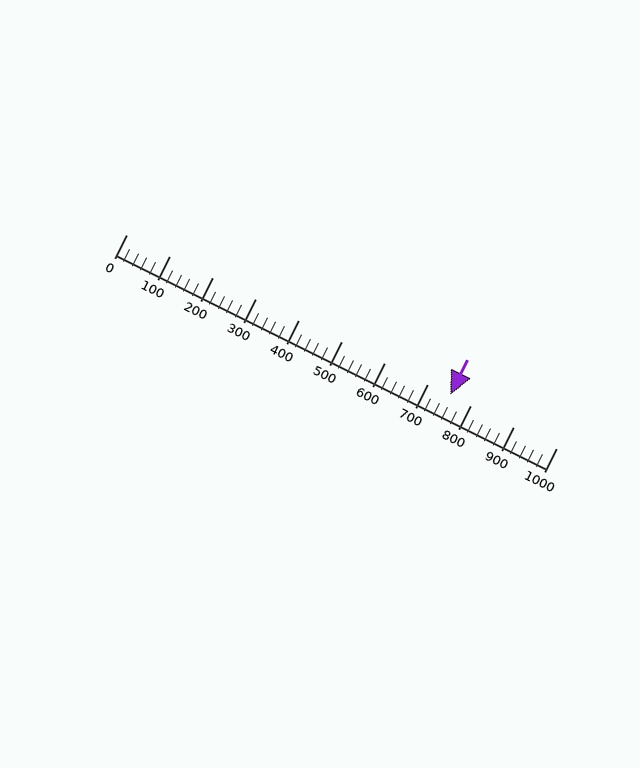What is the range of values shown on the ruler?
The ruler shows values from 0 to 1000.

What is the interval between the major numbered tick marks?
The major tick marks are spaced 100 units apart.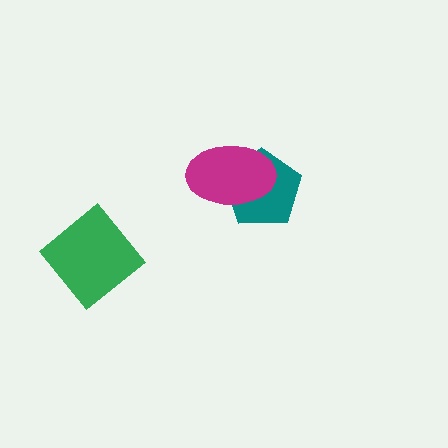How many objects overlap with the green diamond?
0 objects overlap with the green diamond.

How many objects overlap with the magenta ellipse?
1 object overlaps with the magenta ellipse.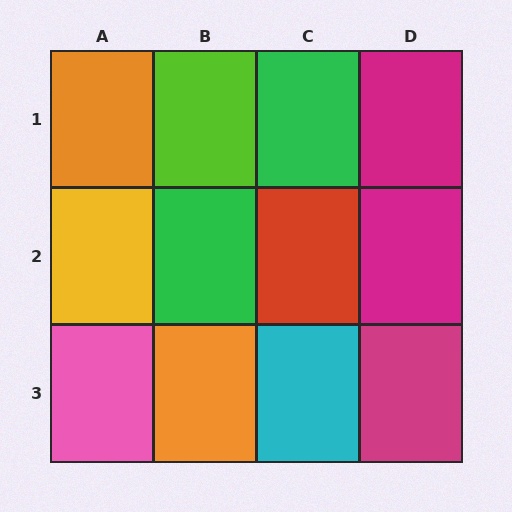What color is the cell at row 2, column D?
Magenta.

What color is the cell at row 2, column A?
Yellow.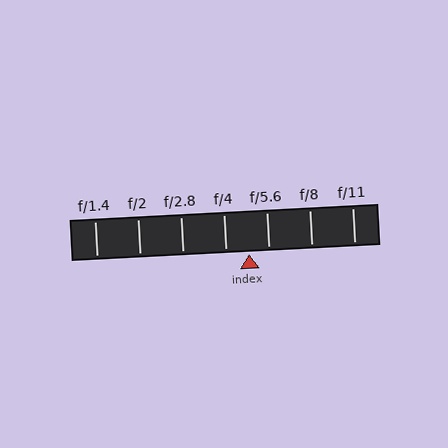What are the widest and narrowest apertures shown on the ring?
The widest aperture shown is f/1.4 and the narrowest is f/11.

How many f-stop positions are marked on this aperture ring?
There are 7 f-stop positions marked.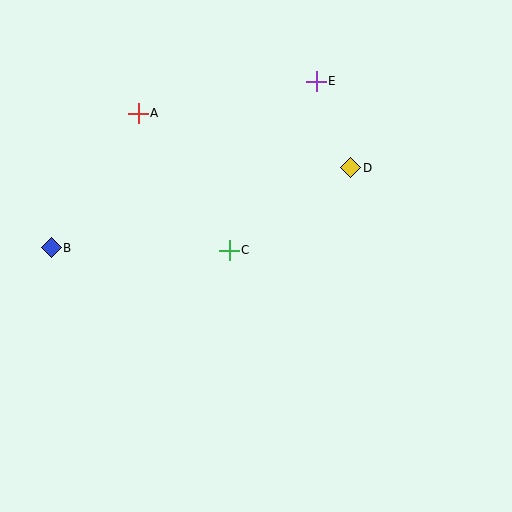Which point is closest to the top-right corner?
Point E is closest to the top-right corner.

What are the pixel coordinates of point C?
Point C is at (229, 250).